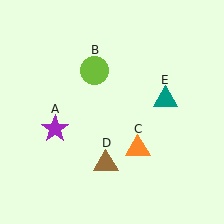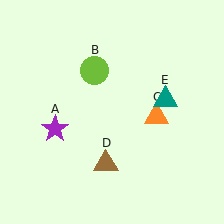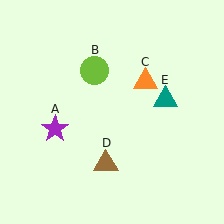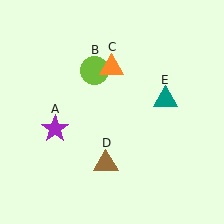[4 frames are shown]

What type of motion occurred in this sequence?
The orange triangle (object C) rotated counterclockwise around the center of the scene.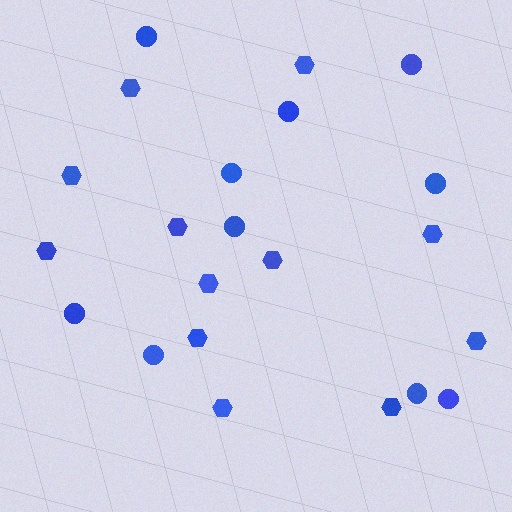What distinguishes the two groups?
There are 2 groups: one group of hexagons (12) and one group of circles (10).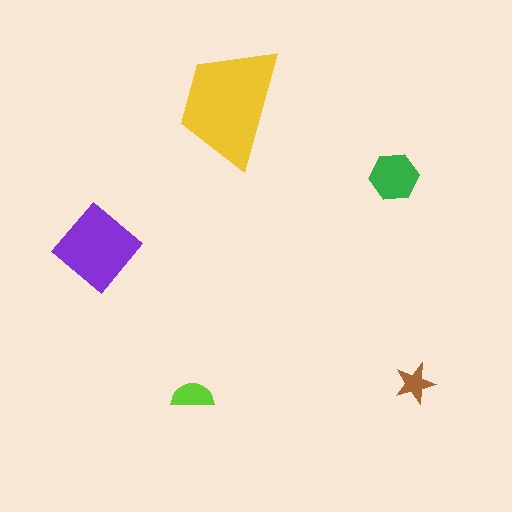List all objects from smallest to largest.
The brown star, the lime semicircle, the green hexagon, the purple diamond, the yellow trapezoid.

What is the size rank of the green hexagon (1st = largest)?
3rd.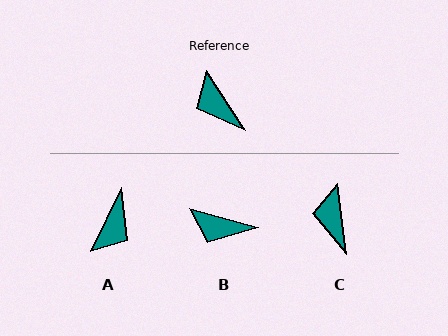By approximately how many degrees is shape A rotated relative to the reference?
Approximately 121 degrees counter-clockwise.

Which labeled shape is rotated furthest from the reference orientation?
A, about 121 degrees away.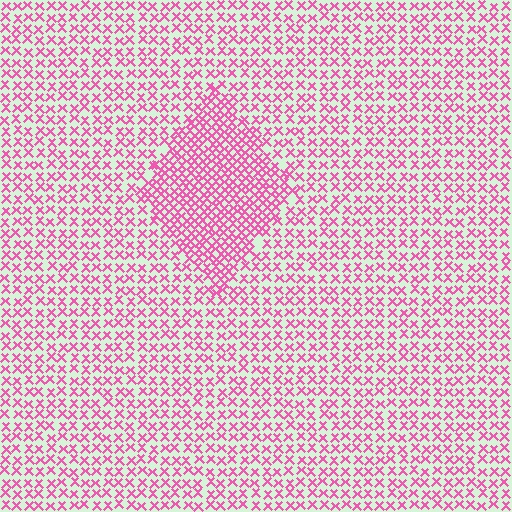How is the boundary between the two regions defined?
The boundary is defined by a change in element density (approximately 1.8x ratio). All elements are the same color, size, and shape.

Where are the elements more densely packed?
The elements are more densely packed inside the diamond boundary.